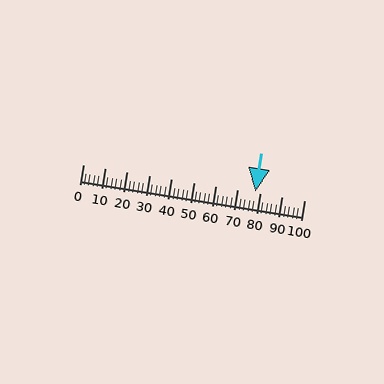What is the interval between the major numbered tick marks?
The major tick marks are spaced 10 units apart.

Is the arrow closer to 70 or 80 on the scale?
The arrow is closer to 80.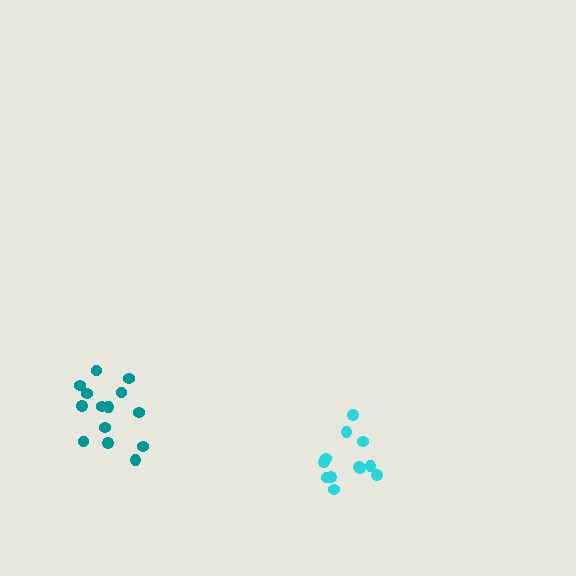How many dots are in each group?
Group 1: 14 dots, Group 2: 12 dots (26 total).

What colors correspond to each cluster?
The clusters are colored: teal, cyan.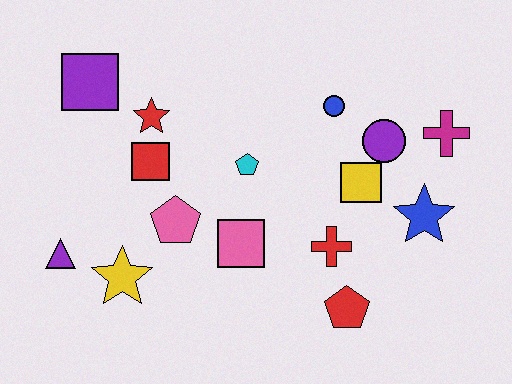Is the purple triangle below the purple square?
Yes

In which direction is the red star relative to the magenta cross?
The red star is to the left of the magenta cross.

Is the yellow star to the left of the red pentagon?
Yes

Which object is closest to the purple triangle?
The yellow star is closest to the purple triangle.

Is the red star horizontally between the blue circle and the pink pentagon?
No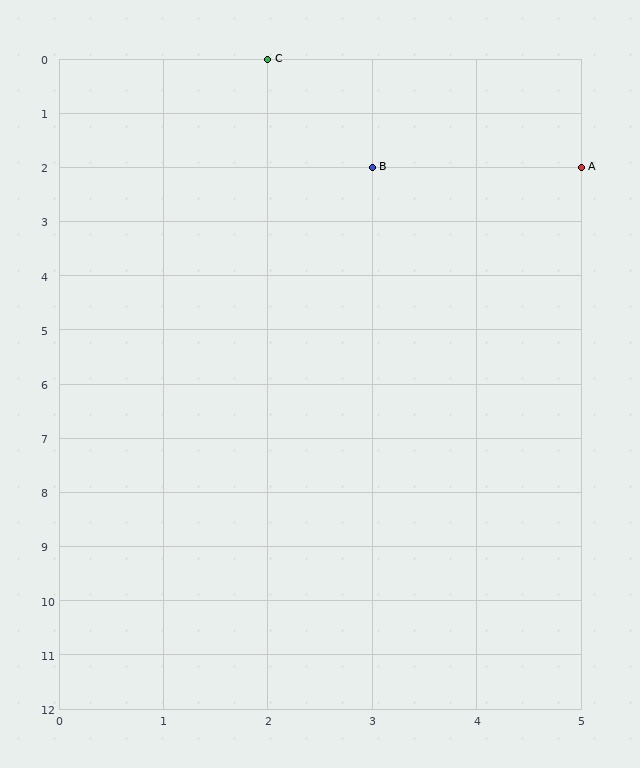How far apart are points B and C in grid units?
Points B and C are 1 column and 2 rows apart (about 2.2 grid units diagonally).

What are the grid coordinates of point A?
Point A is at grid coordinates (5, 2).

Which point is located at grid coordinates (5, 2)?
Point A is at (5, 2).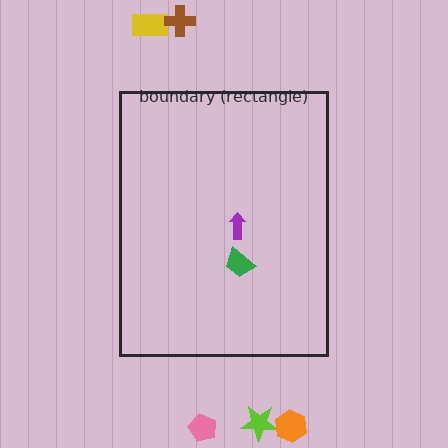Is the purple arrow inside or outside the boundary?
Inside.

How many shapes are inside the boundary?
2 inside, 5 outside.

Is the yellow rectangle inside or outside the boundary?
Outside.